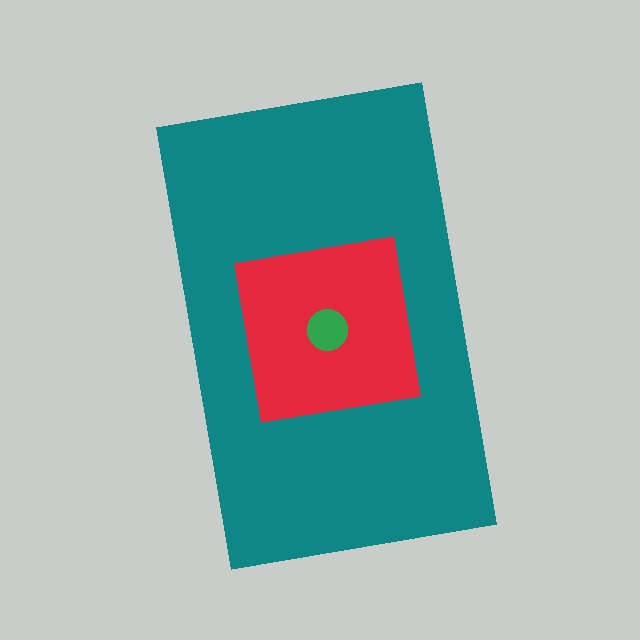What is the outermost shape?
The teal rectangle.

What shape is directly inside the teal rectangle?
The red square.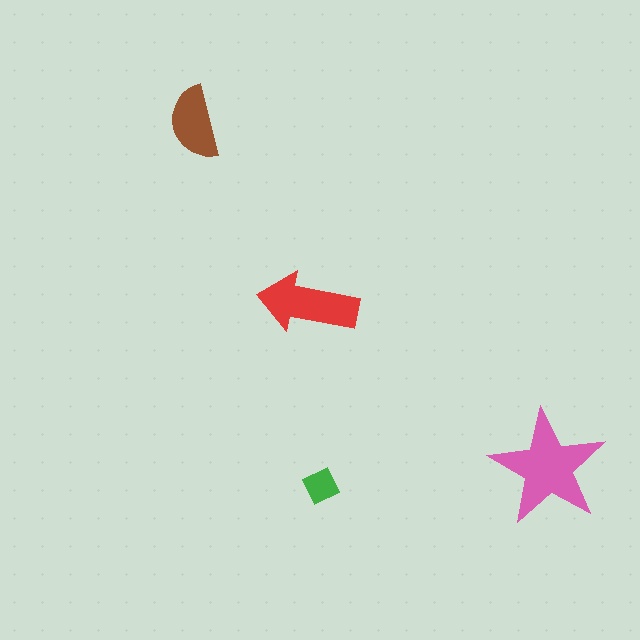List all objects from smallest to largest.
The green square, the brown semicircle, the red arrow, the pink star.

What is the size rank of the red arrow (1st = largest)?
2nd.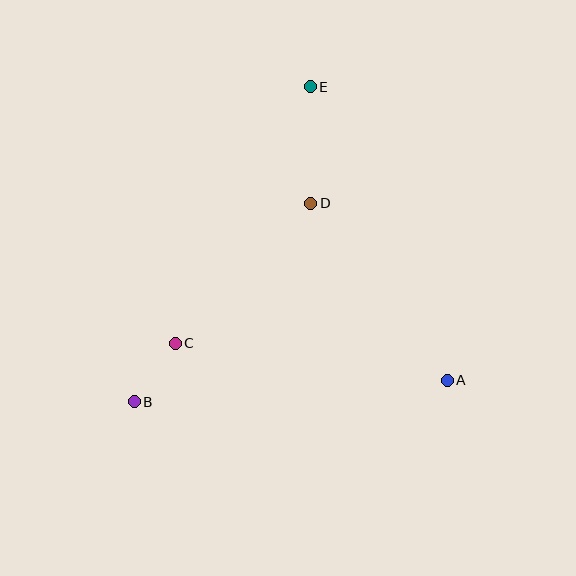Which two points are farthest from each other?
Points B and E are farthest from each other.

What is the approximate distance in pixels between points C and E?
The distance between C and E is approximately 290 pixels.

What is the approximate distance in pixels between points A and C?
The distance between A and C is approximately 275 pixels.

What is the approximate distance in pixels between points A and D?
The distance between A and D is approximately 224 pixels.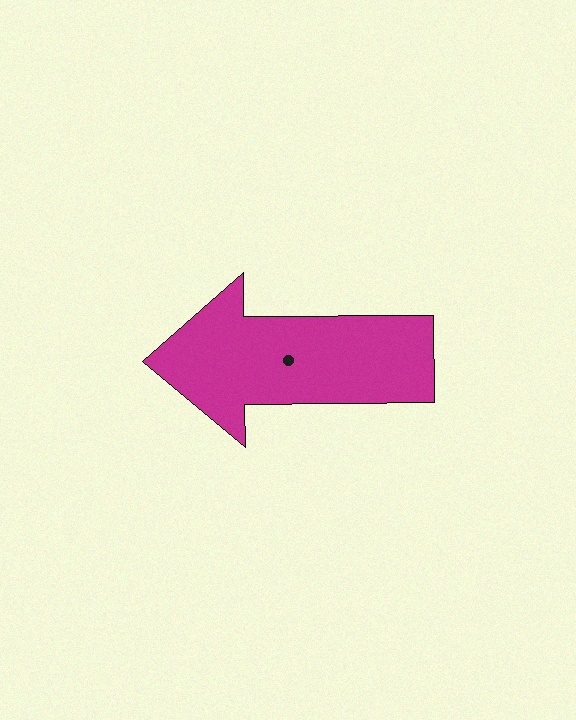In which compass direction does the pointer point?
West.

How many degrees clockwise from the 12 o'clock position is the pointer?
Approximately 270 degrees.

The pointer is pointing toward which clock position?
Roughly 9 o'clock.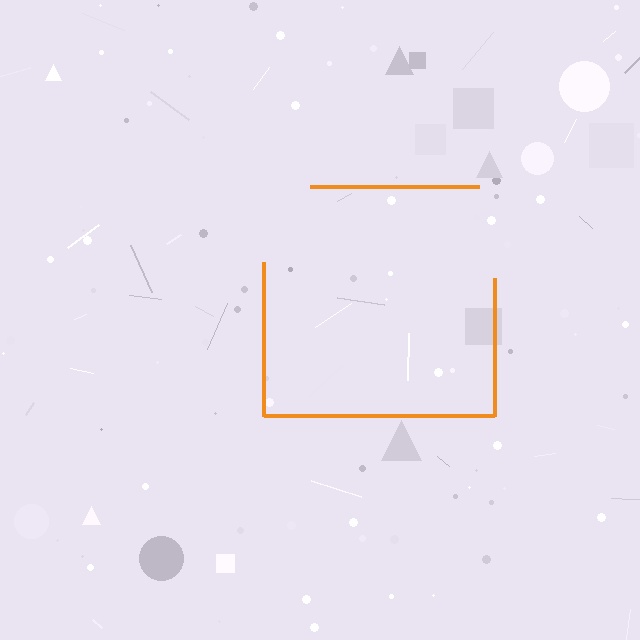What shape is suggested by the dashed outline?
The dashed outline suggests a square.